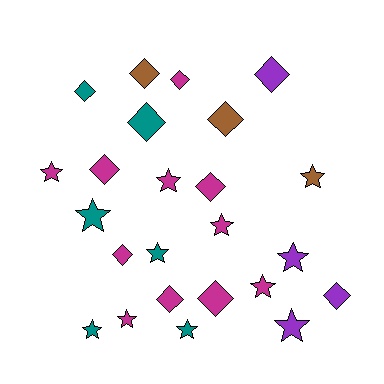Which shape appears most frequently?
Star, with 12 objects.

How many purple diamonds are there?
There are 2 purple diamonds.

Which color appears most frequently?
Magenta, with 11 objects.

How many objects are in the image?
There are 24 objects.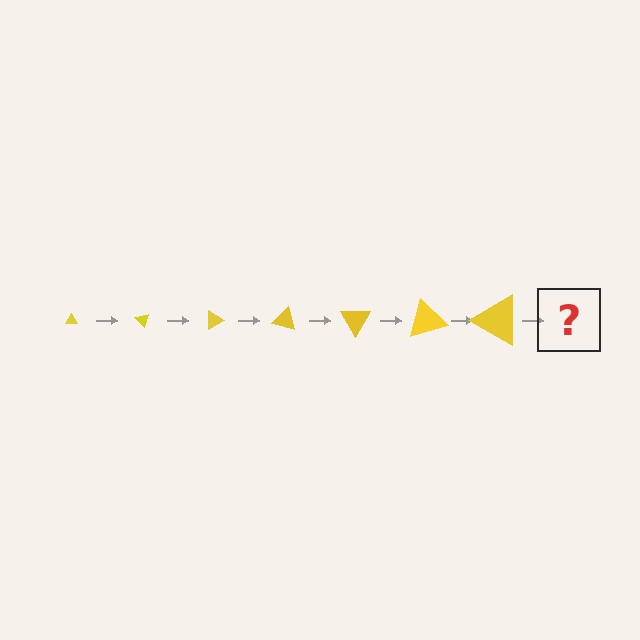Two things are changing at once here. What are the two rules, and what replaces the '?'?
The two rules are that the triangle grows larger each step and it rotates 45 degrees each step. The '?' should be a triangle, larger than the previous one and rotated 315 degrees from the start.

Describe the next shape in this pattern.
It should be a triangle, larger than the previous one and rotated 315 degrees from the start.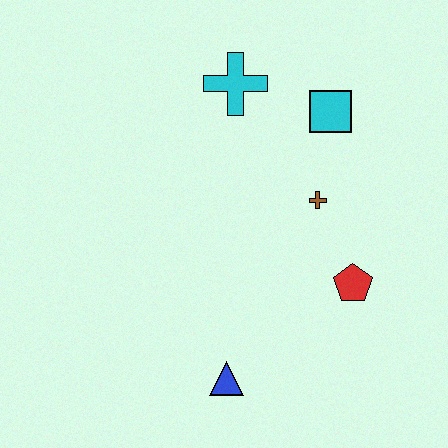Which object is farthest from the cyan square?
The blue triangle is farthest from the cyan square.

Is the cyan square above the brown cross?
Yes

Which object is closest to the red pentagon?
The brown cross is closest to the red pentagon.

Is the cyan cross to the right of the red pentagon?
No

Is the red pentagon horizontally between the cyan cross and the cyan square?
No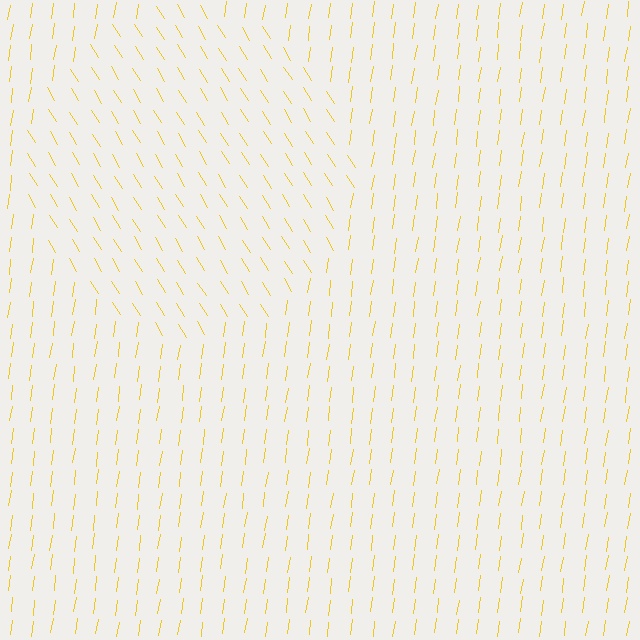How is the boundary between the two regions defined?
The boundary is defined purely by a change in line orientation (approximately 39 degrees difference). All lines are the same color and thickness.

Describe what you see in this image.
The image is filled with small yellow line segments. A circle region in the image has lines oriented differently from the surrounding lines, creating a visible texture boundary.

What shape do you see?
I see a circle.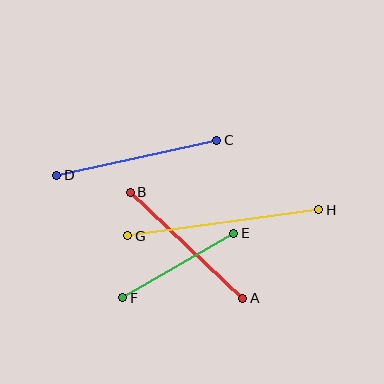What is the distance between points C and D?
The distance is approximately 164 pixels.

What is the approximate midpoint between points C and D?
The midpoint is at approximately (137, 158) pixels.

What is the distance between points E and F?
The distance is approximately 128 pixels.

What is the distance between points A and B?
The distance is approximately 154 pixels.